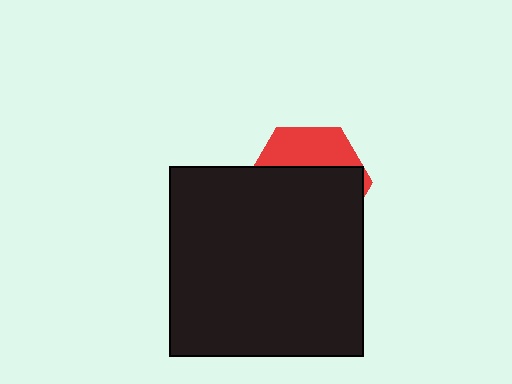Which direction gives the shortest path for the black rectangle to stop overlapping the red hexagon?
Moving down gives the shortest separation.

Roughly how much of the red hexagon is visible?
A small part of it is visible (roughly 32%).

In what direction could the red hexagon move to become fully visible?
The red hexagon could move up. That would shift it out from behind the black rectangle entirely.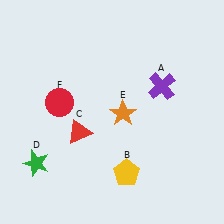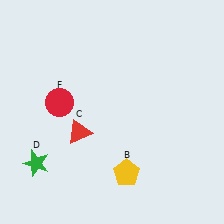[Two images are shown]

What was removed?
The purple cross (A), the orange star (E) were removed in Image 2.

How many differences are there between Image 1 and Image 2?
There are 2 differences between the two images.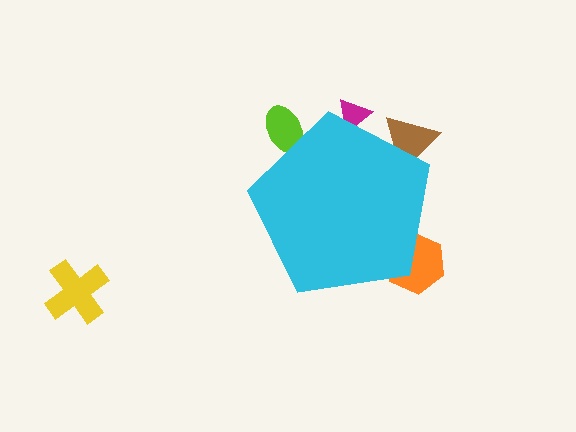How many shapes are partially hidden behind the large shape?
4 shapes are partially hidden.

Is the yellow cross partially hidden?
No, the yellow cross is fully visible.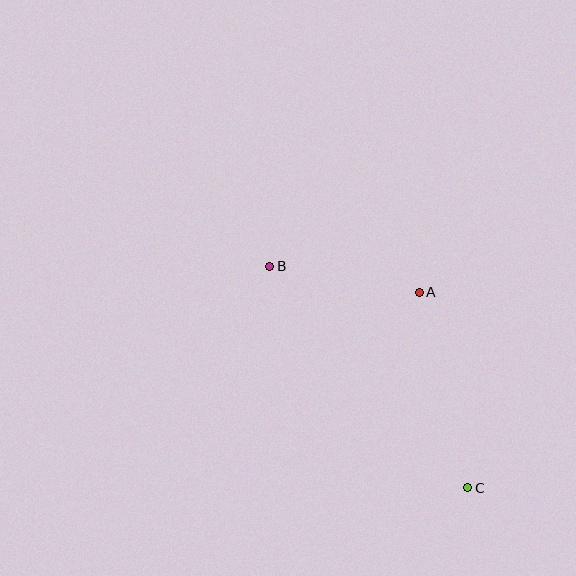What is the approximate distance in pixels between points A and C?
The distance between A and C is approximately 202 pixels.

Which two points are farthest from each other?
Points B and C are farthest from each other.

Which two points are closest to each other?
Points A and B are closest to each other.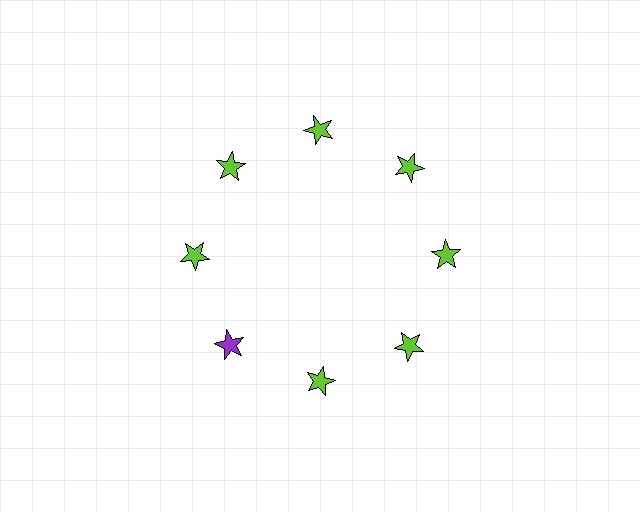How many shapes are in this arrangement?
There are 8 shapes arranged in a ring pattern.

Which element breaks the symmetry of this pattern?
The purple star at roughly the 8 o'clock position breaks the symmetry. All other shapes are lime stars.